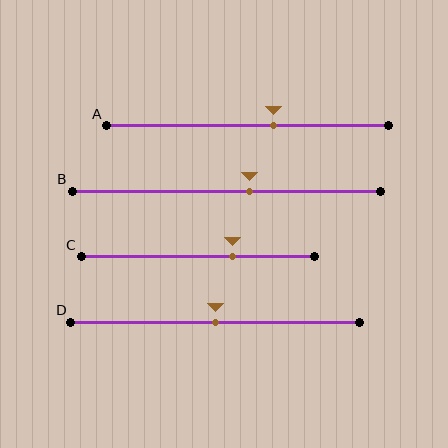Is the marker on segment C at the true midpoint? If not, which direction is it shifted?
No, the marker on segment C is shifted to the right by about 15% of the segment length.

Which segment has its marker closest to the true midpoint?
Segment D has its marker closest to the true midpoint.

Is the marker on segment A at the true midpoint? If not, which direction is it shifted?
No, the marker on segment A is shifted to the right by about 9% of the segment length.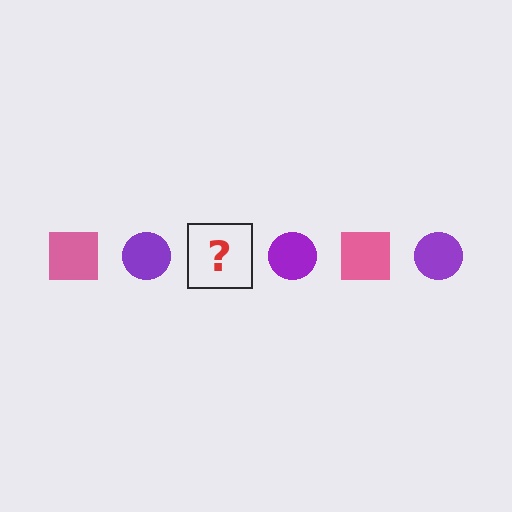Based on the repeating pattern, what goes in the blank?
The blank should be a pink square.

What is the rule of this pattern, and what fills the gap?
The rule is that the pattern alternates between pink square and purple circle. The gap should be filled with a pink square.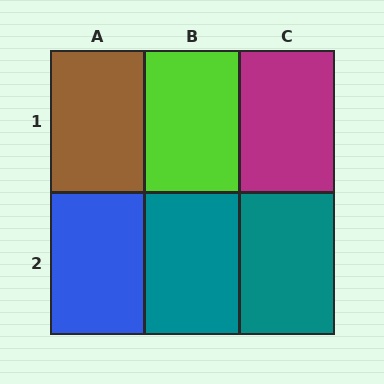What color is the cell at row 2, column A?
Blue.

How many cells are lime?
1 cell is lime.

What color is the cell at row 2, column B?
Teal.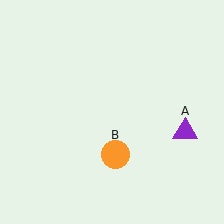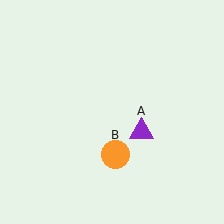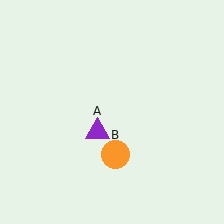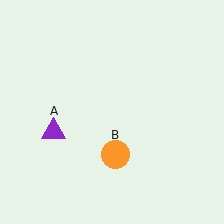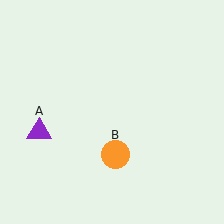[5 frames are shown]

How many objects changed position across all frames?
1 object changed position: purple triangle (object A).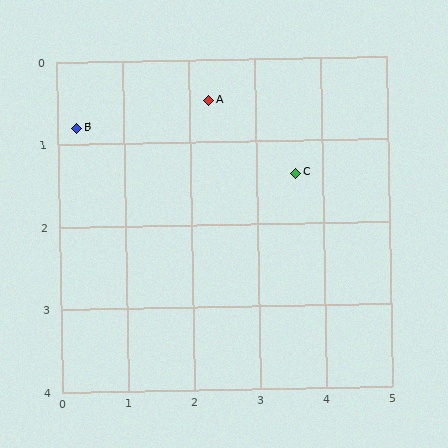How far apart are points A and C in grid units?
Points A and C are about 1.6 grid units apart.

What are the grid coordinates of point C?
Point C is at approximately (3.6, 1.4).